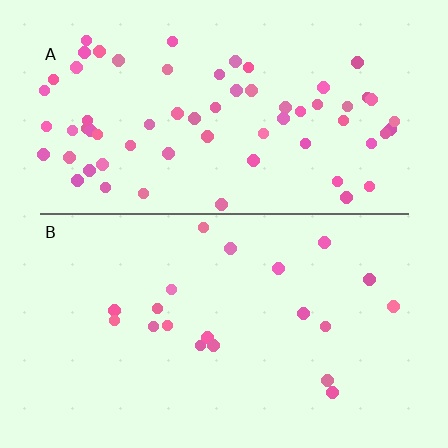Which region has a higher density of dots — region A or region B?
A (the top).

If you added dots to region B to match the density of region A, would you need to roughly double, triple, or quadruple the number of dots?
Approximately triple.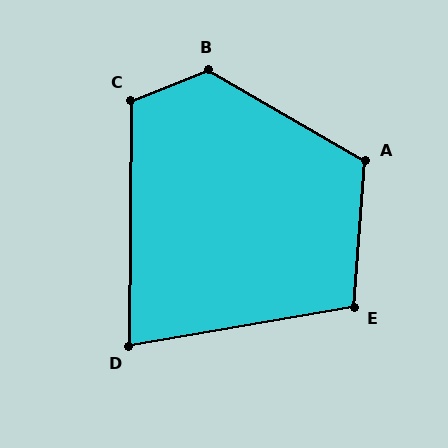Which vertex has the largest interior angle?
B, at approximately 128 degrees.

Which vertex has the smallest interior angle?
D, at approximately 80 degrees.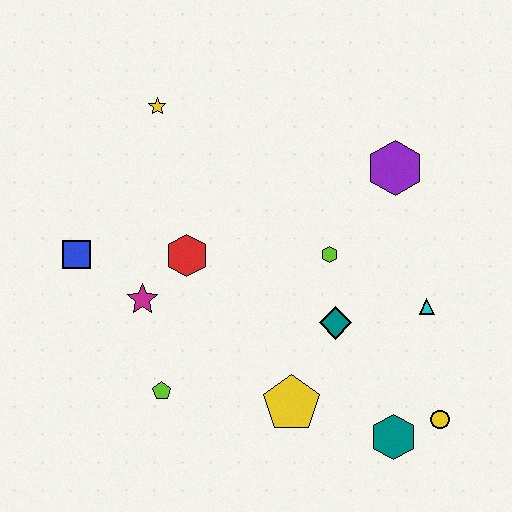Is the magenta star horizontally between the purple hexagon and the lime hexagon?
No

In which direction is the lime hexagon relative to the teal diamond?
The lime hexagon is above the teal diamond.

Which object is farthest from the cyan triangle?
The blue square is farthest from the cyan triangle.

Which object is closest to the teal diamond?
The lime hexagon is closest to the teal diamond.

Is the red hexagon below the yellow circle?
No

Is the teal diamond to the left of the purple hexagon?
Yes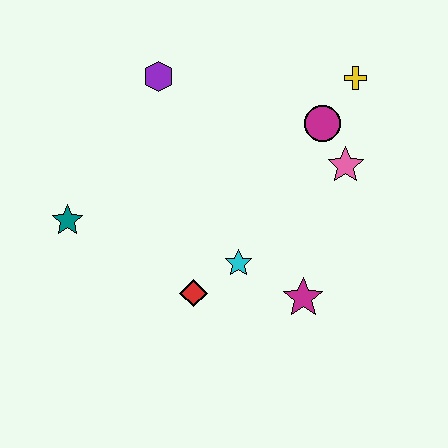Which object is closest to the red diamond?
The cyan star is closest to the red diamond.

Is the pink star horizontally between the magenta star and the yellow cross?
Yes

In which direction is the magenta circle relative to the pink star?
The magenta circle is above the pink star.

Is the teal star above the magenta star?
Yes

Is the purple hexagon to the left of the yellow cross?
Yes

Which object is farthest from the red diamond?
The yellow cross is farthest from the red diamond.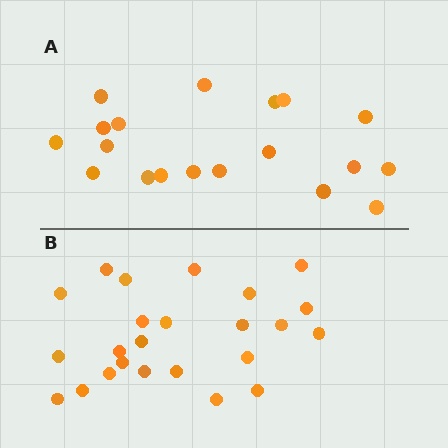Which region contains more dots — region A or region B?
Region B (the bottom region) has more dots.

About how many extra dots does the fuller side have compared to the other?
Region B has about 5 more dots than region A.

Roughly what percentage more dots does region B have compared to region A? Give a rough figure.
About 25% more.